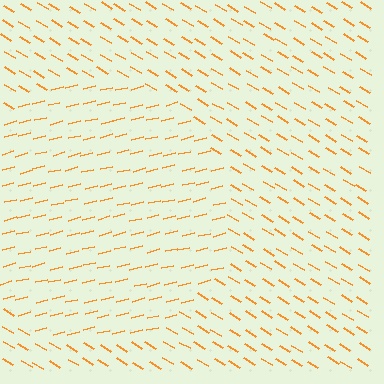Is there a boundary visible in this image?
Yes, there is a texture boundary formed by a change in line orientation.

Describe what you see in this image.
The image is filled with small orange line segments. A circle region in the image has lines oriented differently from the surrounding lines, creating a visible texture boundary.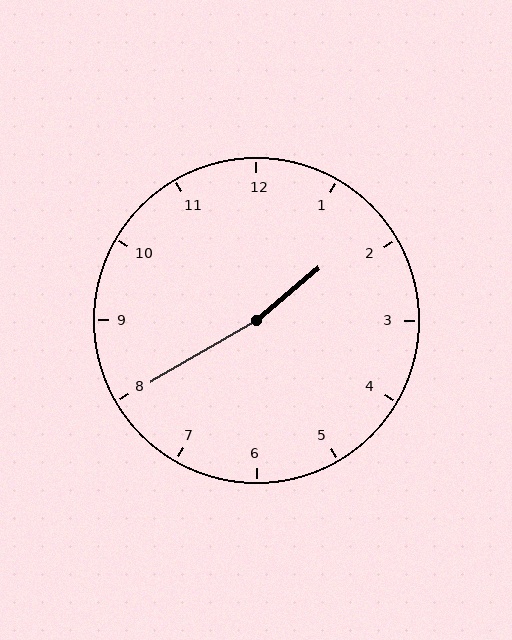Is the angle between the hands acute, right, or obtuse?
It is obtuse.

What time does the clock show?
1:40.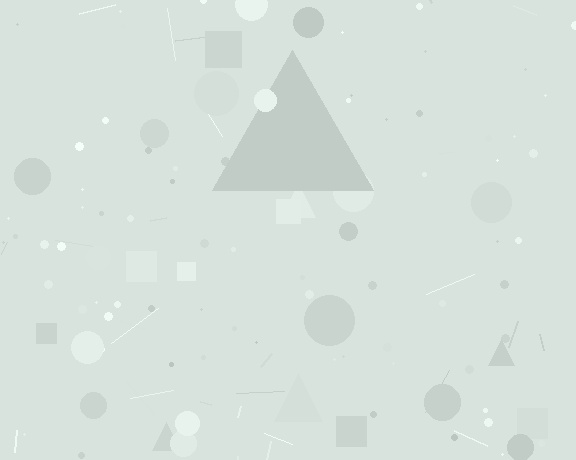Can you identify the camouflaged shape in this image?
The camouflaged shape is a triangle.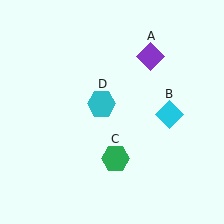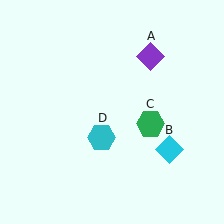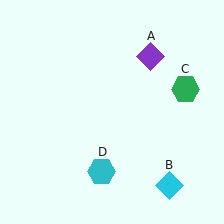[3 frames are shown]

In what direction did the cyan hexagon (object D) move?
The cyan hexagon (object D) moved down.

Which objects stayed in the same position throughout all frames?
Purple diamond (object A) remained stationary.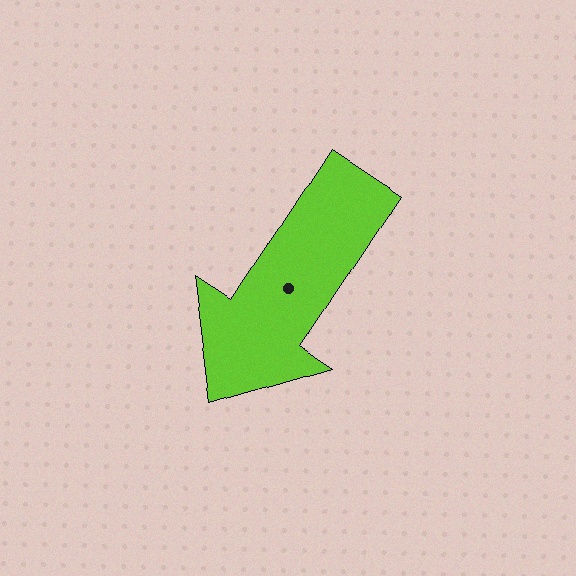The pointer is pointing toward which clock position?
Roughly 7 o'clock.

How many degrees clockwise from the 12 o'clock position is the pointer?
Approximately 213 degrees.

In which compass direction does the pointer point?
Southwest.